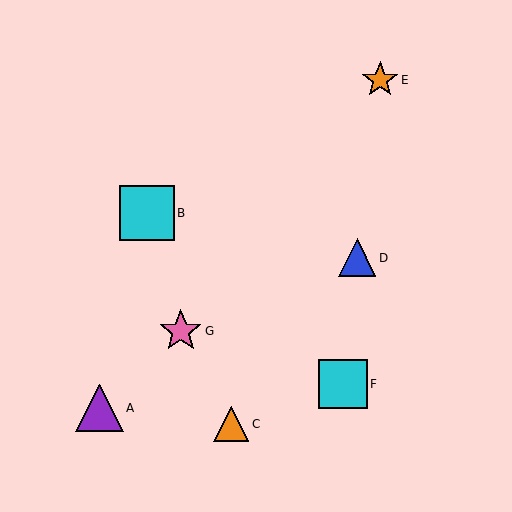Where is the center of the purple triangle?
The center of the purple triangle is at (99, 408).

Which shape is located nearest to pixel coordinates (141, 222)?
The cyan square (labeled B) at (147, 213) is nearest to that location.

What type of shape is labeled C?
Shape C is an orange triangle.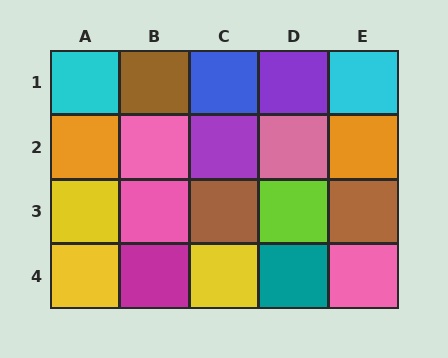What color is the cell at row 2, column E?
Orange.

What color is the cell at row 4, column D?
Teal.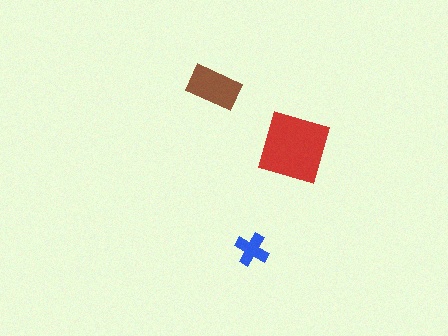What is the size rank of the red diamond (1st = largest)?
1st.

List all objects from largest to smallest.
The red diamond, the brown rectangle, the blue cross.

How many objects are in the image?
There are 3 objects in the image.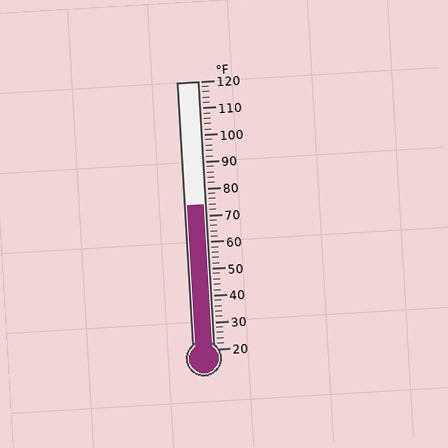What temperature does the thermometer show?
The thermometer shows approximately 74°F.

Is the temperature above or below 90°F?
The temperature is below 90°F.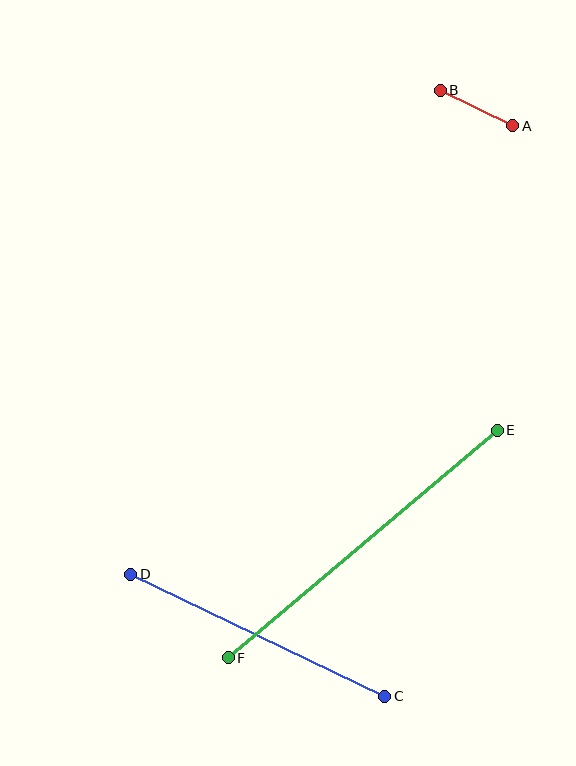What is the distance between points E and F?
The distance is approximately 352 pixels.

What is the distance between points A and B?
The distance is approximately 81 pixels.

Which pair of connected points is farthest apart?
Points E and F are farthest apart.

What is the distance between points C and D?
The distance is approximately 282 pixels.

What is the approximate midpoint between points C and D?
The midpoint is at approximately (258, 635) pixels.